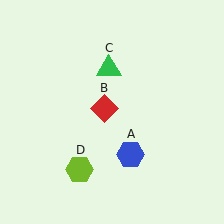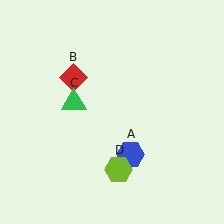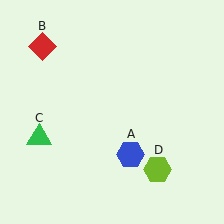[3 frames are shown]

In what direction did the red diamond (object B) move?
The red diamond (object B) moved up and to the left.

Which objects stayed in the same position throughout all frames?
Blue hexagon (object A) remained stationary.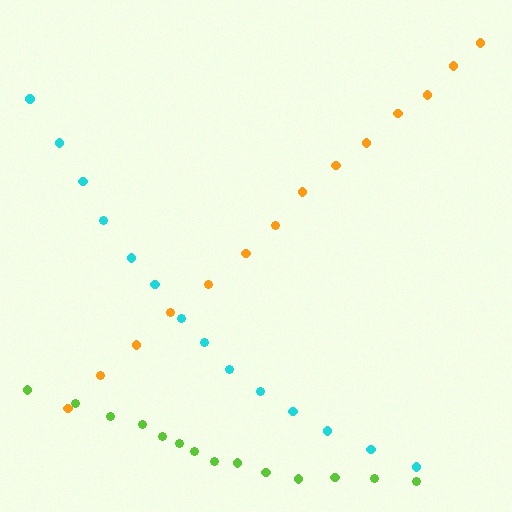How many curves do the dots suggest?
There are 3 distinct paths.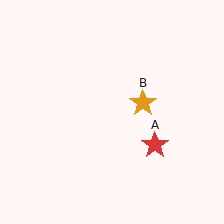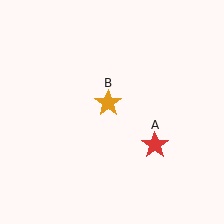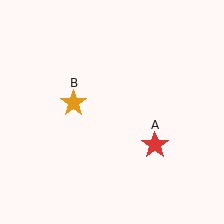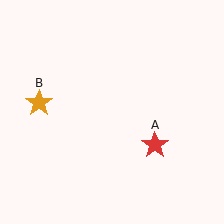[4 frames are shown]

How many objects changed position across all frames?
1 object changed position: orange star (object B).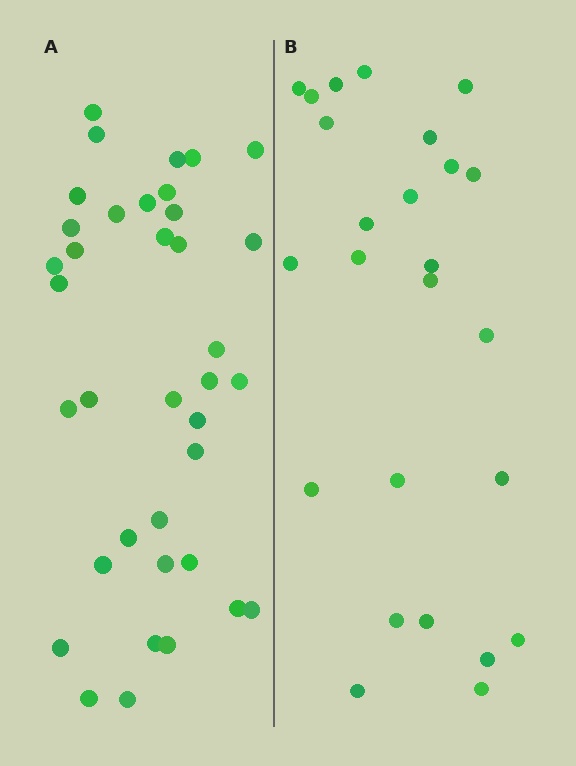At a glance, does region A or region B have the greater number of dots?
Region A (the left region) has more dots.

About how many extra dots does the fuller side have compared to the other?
Region A has roughly 12 or so more dots than region B.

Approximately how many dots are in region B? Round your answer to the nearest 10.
About 20 dots. (The exact count is 25, which rounds to 20.)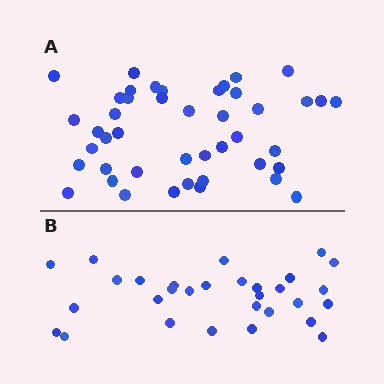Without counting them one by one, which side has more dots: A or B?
Region A (the top region) has more dots.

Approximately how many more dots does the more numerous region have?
Region A has approximately 15 more dots than region B.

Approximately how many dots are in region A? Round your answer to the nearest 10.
About 40 dots. (The exact count is 44, which rounds to 40.)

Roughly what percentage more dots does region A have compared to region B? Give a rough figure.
About 45% more.